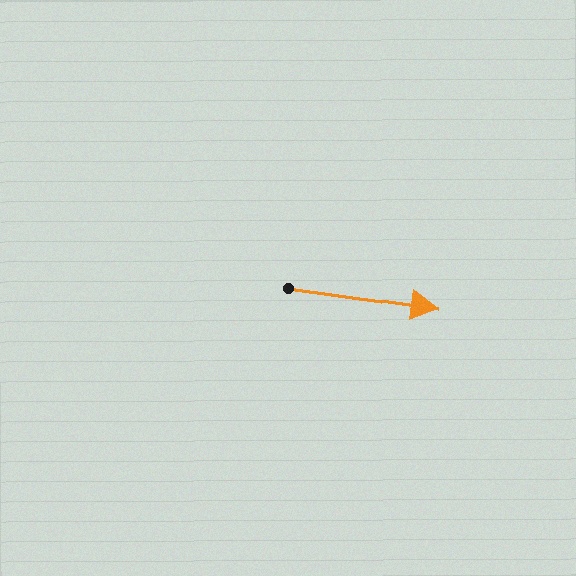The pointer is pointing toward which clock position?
Roughly 3 o'clock.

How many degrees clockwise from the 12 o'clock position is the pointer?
Approximately 98 degrees.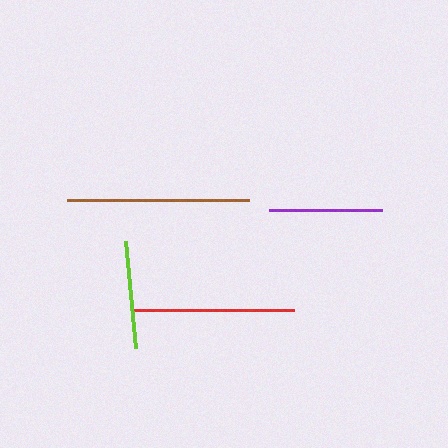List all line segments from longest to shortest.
From longest to shortest: brown, red, purple, lime.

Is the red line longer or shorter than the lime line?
The red line is longer than the lime line.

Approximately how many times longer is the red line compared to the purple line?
The red line is approximately 1.4 times the length of the purple line.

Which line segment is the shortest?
The lime line is the shortest at approximately 108 pixels.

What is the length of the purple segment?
The purple segment is approximately 113 pixels long.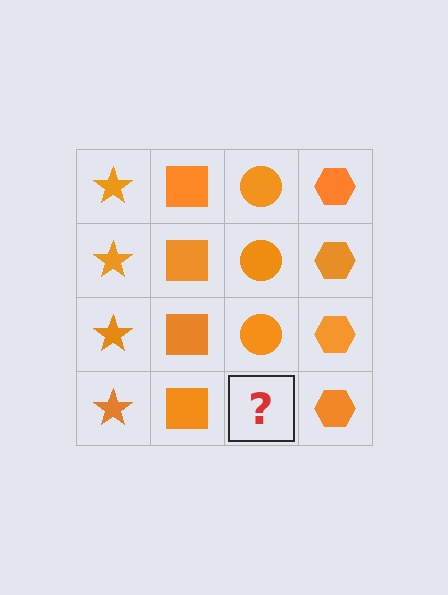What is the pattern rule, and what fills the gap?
The rule is that each column has a consistent shape. The gap should be filled with an orange circle.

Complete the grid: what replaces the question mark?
The question mark should be replaced with an orange circle.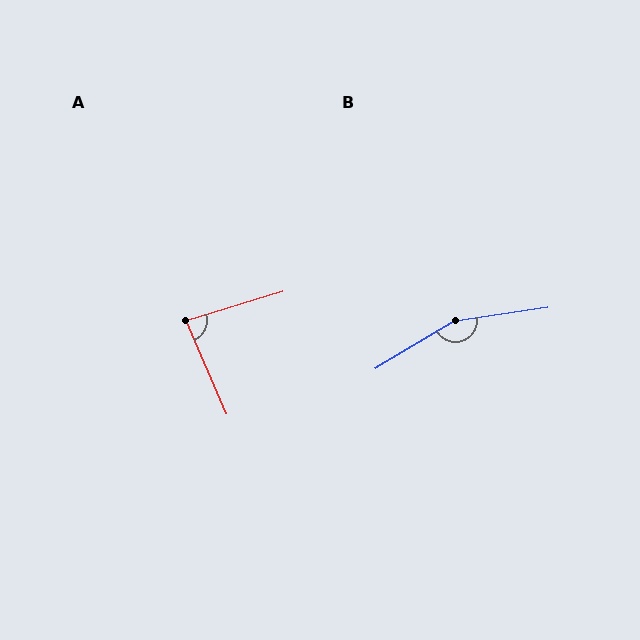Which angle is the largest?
B, at approximately 157 degrees.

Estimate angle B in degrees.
Approximately 157 degrees.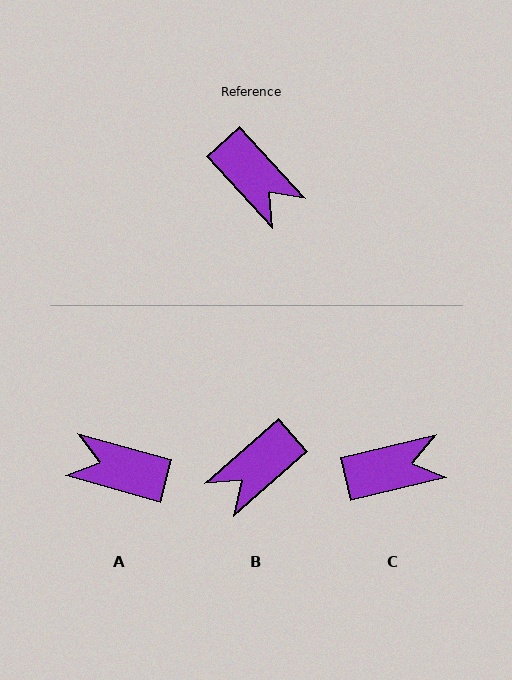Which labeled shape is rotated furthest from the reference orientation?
A, about 148 degrees away.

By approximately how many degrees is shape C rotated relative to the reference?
Approximately 61 degrees counter-clockwise.